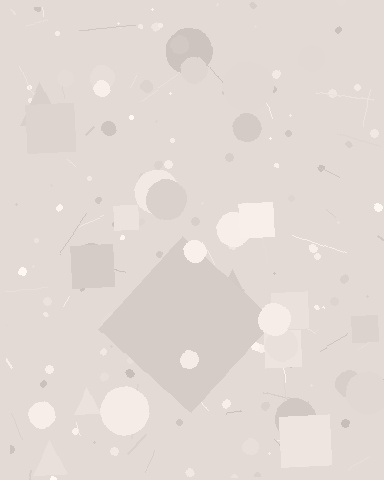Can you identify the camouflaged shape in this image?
The camouflaged shape is a diamond.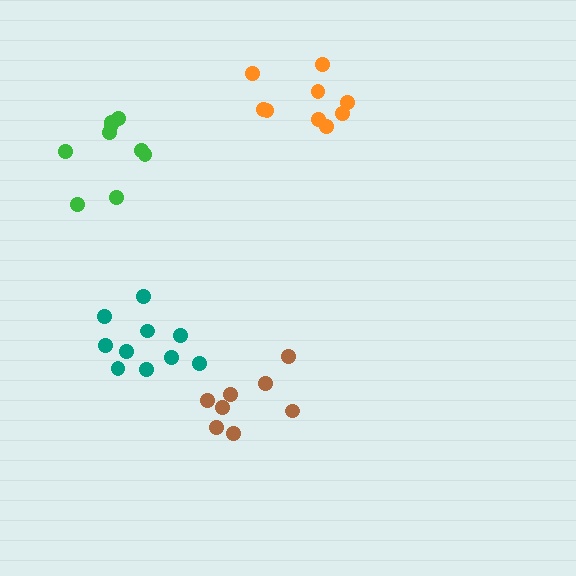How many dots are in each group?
Group 1: 9 dots, Group 2: 9 dots, Group 3: 8 dots, Group 4: 10 dots (36 total).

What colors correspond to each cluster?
The clusters are colored: orange, green, brown, teal.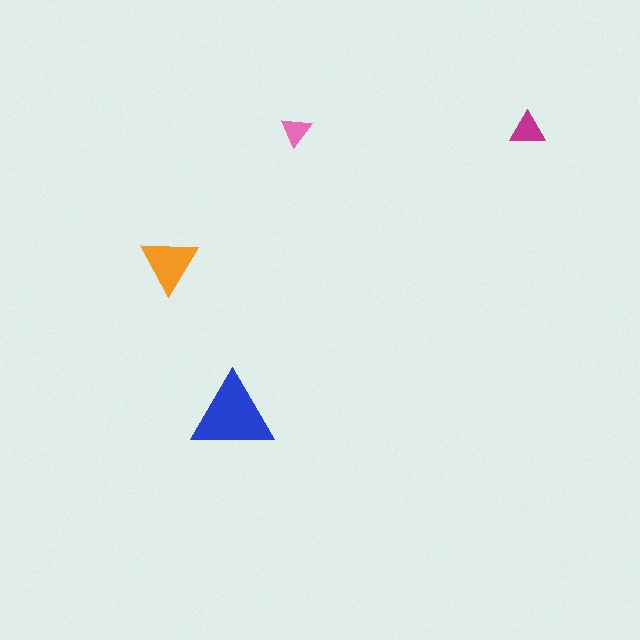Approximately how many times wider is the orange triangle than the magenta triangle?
About 1.5 times wider.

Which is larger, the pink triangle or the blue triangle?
The blue one.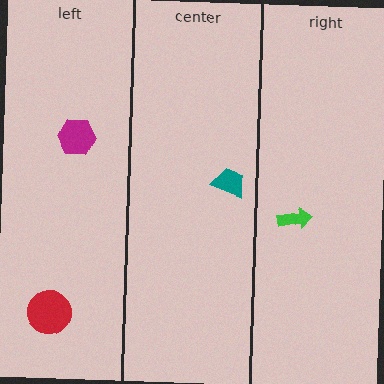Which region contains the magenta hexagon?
The left region.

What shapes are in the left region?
The red circle, the magenta hexagon.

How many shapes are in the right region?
1.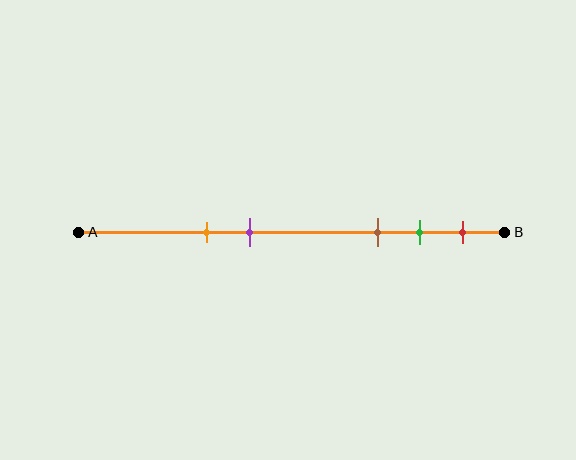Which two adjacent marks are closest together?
The green and red marks are the closest adjacent pair.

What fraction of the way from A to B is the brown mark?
The brown mark is approximately 70% (0.7) of the way from A to B.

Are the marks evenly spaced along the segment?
No, the marks are not evenly spaced.